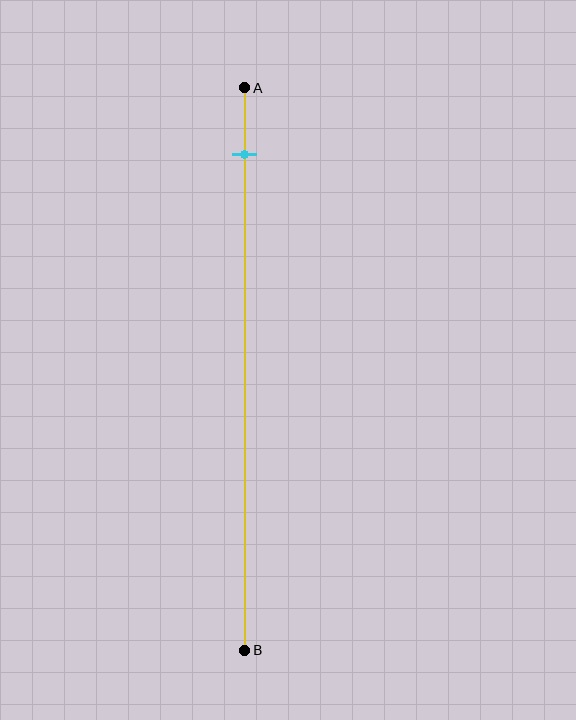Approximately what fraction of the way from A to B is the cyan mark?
The cyan mark is approximately 10% of the way from A to B.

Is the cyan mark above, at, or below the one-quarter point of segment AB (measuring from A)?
The cyan mark is above the one-quarter point of segment AB.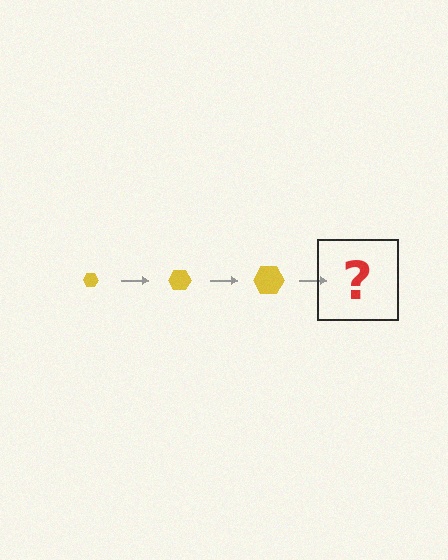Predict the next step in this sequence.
The next step is a yellow hexagon, larger than the previous one.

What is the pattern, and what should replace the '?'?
The pattern is that the hexagon gets progressively larger each step. The '?' should be a yellow hexagon, larger than the previous one.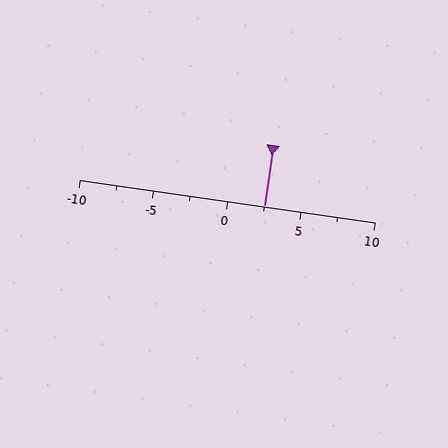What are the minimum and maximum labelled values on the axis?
The axis runs from -10 to 10.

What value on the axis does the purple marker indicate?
The marker indicates approximately 2.5.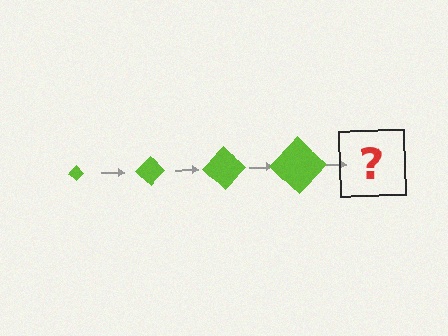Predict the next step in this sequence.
The next step is a lime diamond, larger than the previous one.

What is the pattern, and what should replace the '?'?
The pattern is that the diamond gets progressively larger each step. The '?' should be a lime diamond, larger than the previous one.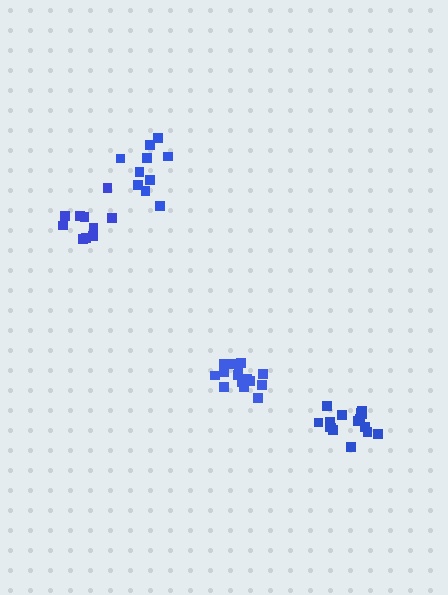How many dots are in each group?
Group 1: 10 dots, Group 2: 10 dots, Group 3: 16 dots, Group 4: 15 dots (51 total).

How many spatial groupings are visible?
There are 4 spatial groupings.